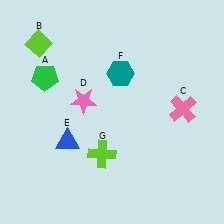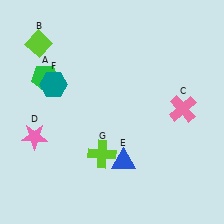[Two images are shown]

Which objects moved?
The objects that moved are: the pink star (D), the blue triangle (E), the teal hexagon (F).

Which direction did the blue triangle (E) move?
The blue triangle (E) moved right.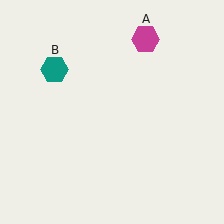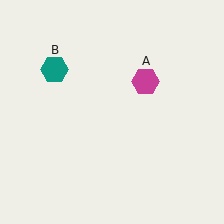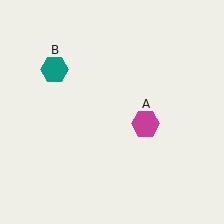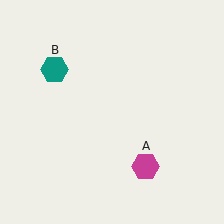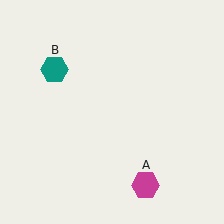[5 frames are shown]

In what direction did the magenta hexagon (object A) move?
The magenta hexagon (object A) moved down.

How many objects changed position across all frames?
1 object changed position: magenta hexagon (object A).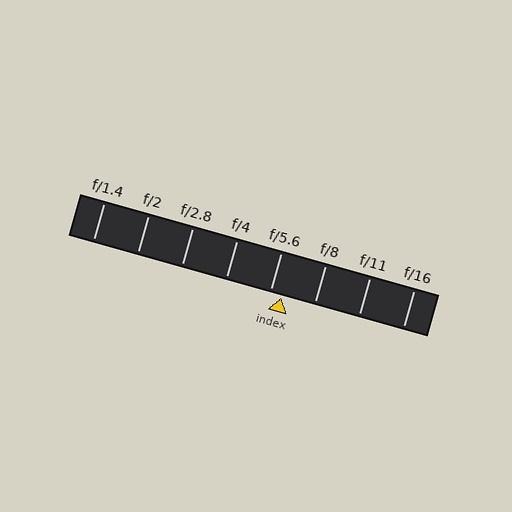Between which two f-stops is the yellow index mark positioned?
The index mark is between f/5.6 and f/8.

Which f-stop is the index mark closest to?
The index mark is closest to f/5.6.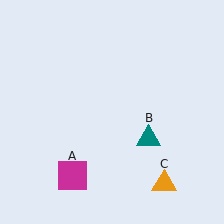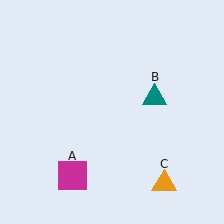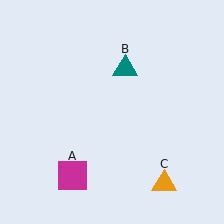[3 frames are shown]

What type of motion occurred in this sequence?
The teal triangle (object B) rotated counterclockwise around the center of the scene.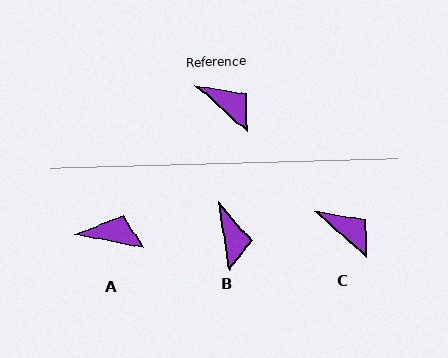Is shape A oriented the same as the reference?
No, it is off by about 31 degrees.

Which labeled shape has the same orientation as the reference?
C.